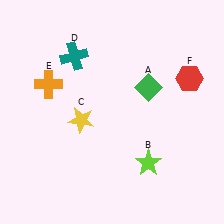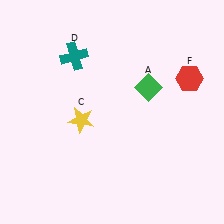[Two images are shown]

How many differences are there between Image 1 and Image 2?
There are 2 differences between the two images.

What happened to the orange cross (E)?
The orange cross (E) was removed in Image 2. It was in the top-left area of Image 1.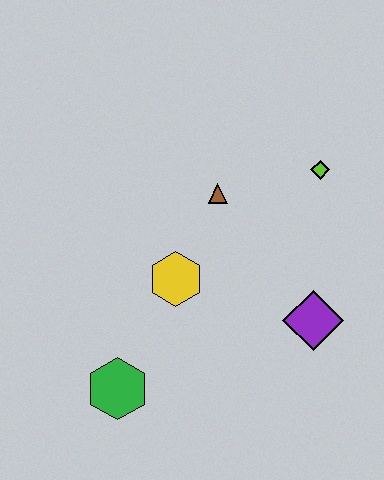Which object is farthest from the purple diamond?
The green hexagon is farthest from the purple diamond.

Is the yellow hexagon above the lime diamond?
No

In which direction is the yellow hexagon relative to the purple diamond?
The yellow hexagon is to the left of the purple diamond.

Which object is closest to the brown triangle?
The yellow hexagon is closest to the brown triangle.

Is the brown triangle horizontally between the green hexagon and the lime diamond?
Yes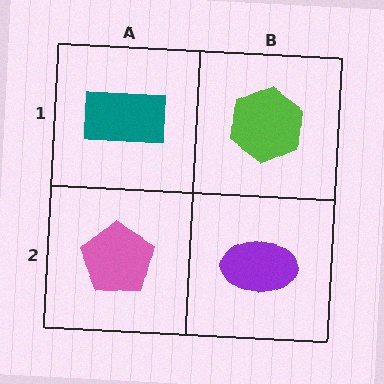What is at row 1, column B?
A lime hexagon.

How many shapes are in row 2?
2 shapes.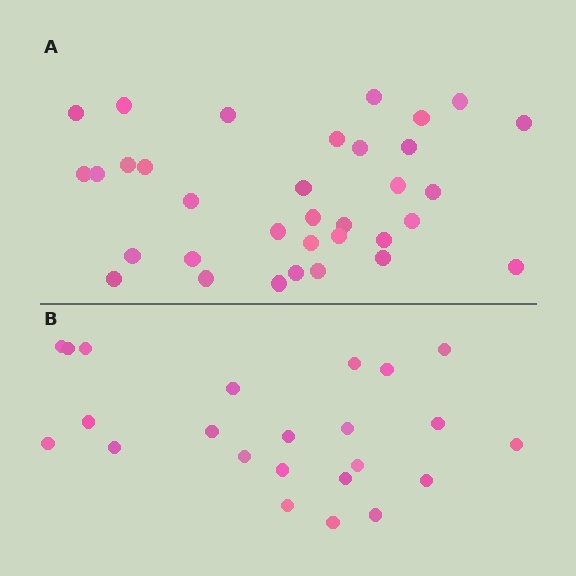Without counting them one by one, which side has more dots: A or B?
Region A (the top region) has more dots.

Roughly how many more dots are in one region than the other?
Region A has roughly 12 or so more dots than region B.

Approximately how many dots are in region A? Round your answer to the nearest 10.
About 30 dots. (The exact count is 34, which rounds to 30.)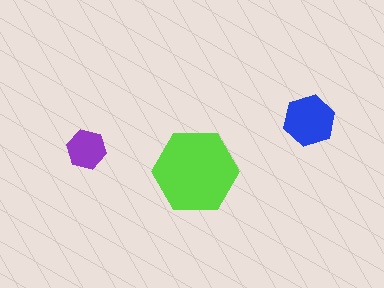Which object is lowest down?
The lime hexagon is bottommost.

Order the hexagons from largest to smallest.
the lime one, the blue one, the purple one.